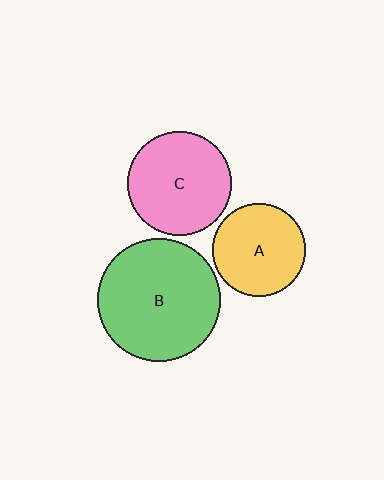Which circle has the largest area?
Circle B (green).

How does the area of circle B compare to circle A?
Approximately 1.8 times.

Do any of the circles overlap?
No, none of the circles overlap.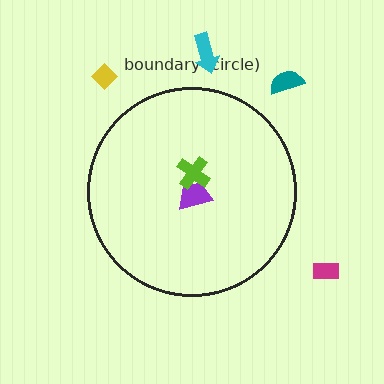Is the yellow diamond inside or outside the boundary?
Outside.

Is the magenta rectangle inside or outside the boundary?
Outside.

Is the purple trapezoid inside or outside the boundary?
Inside.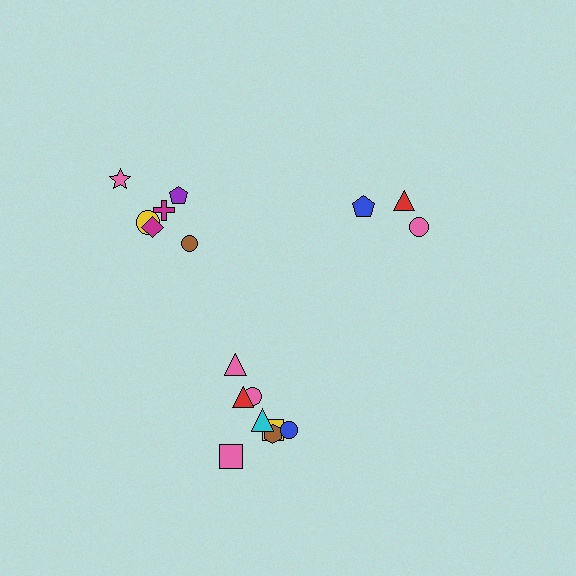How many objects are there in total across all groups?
There are 17 objects.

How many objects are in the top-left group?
There are 6 objects.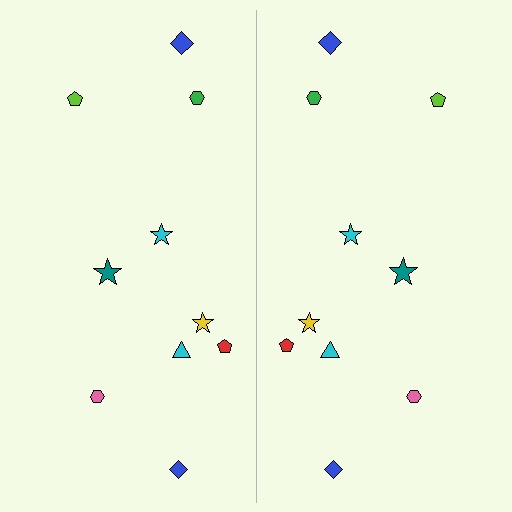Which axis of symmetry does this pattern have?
The pattern has a vertical axis of symmetry running through the center of the image.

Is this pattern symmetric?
Yes, this pattern has bilateral (reflection) symmetry.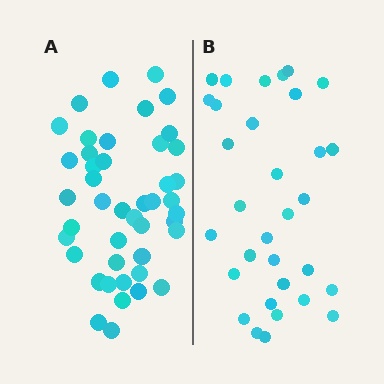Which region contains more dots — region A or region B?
Region A (the left region) has more dots.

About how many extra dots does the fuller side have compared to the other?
Region A has roughly 12 or so more dots than region B.